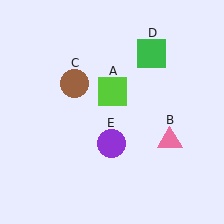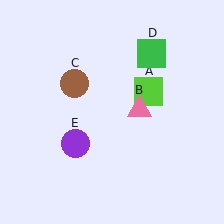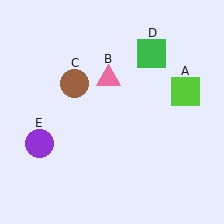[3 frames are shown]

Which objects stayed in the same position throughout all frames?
Brown circle (object C) and green square (object D) remained stationary.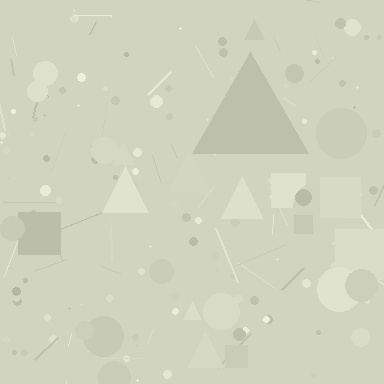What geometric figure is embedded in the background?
A triangle is embedded in the background.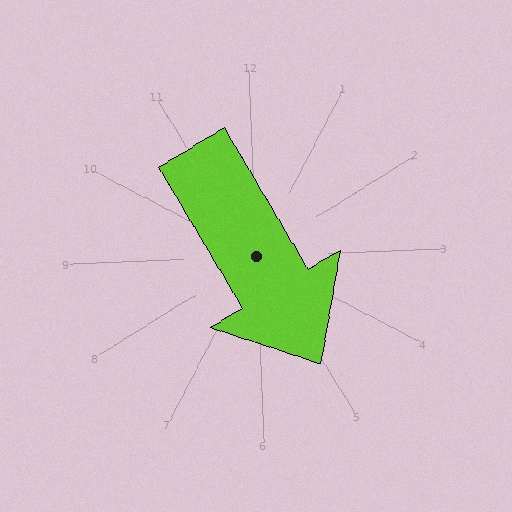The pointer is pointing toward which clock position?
Roughly 5 o'clock.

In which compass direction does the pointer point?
Southeast.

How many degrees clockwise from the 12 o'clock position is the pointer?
Approximately 152 degrees.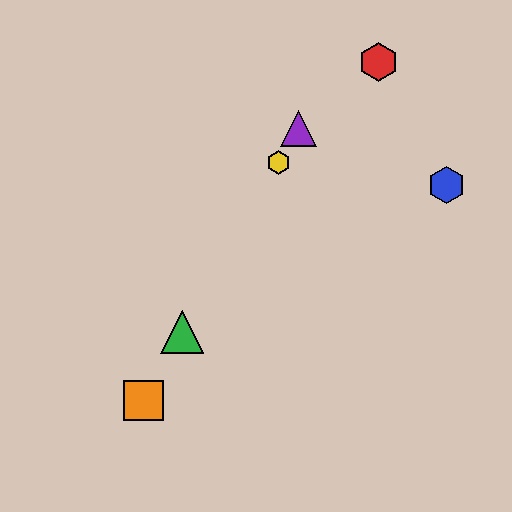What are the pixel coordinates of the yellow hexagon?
The yellow hexagon is at (279, 163).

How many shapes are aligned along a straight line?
4 shapes (the green triangle, the yellow hexagon, the purple triangle, the orange square) are aligned along a straight line.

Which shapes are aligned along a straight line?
The green triangle, the yellow hexagon, the purple triangle, the orange square are aligned along a straight line.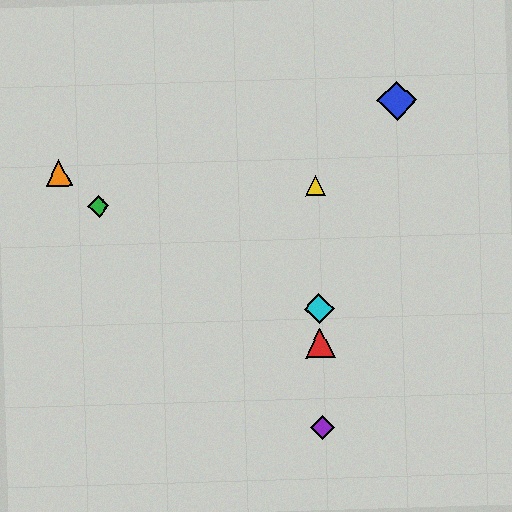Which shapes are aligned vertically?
The red triangle, the yellow triangle, the purple diamond, the cyan diamond are aligned vertically.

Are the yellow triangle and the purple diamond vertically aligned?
Yes, both are at x≈315.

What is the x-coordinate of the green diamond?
The green diamond is at x≈99.